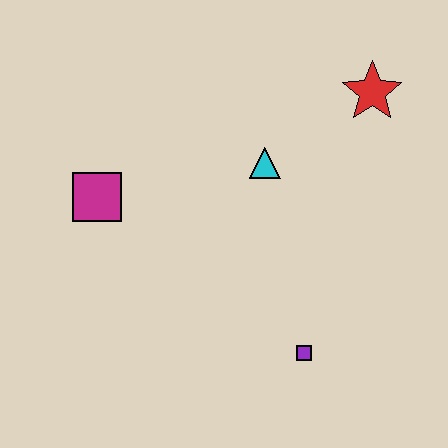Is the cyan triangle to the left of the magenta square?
No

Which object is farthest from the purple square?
The red star is farthest from the purple square.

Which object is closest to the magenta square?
The cyan triangle is closest to the magenta square.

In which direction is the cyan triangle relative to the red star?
The cyan triangle is to the left of the red star.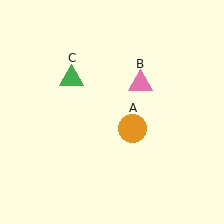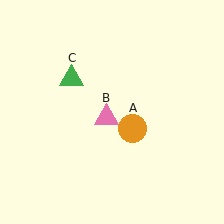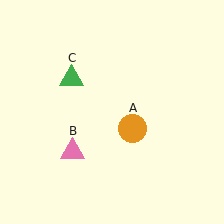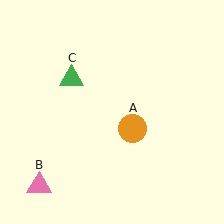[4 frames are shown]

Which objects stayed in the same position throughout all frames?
Orange circle (object A) and green triangle (object C) remained stationary.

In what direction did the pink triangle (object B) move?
The pink triangle (object B) moved down and to the left.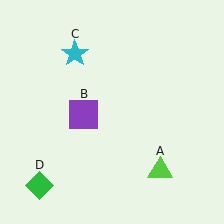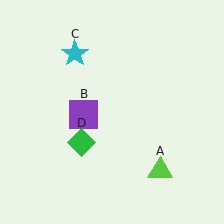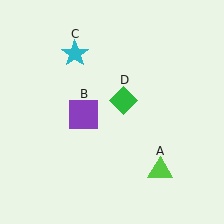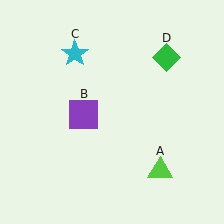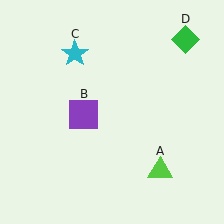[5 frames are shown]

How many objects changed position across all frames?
1 object changed position: green diamond (object D).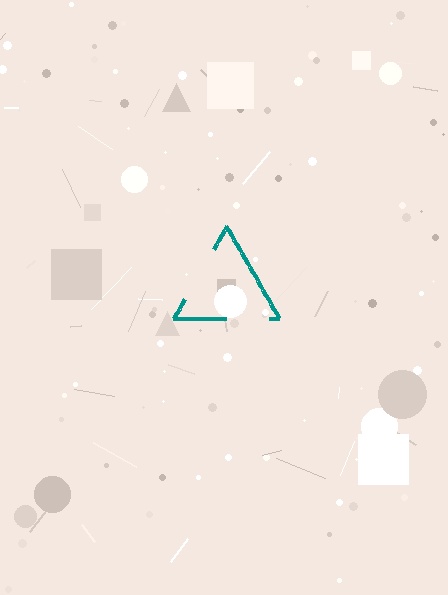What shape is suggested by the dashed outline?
The dashed outline suggests a triangle.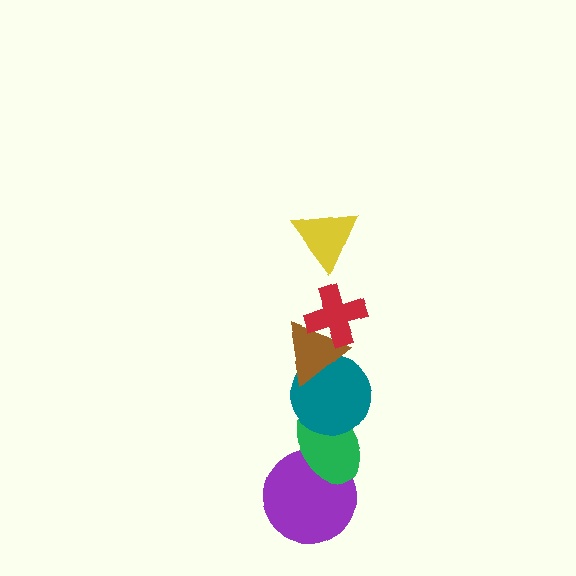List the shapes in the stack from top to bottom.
From top to bottom: the yellow triangle, the red cross, the brown triangle, the teal circle, the green ellipse, the purple circle.